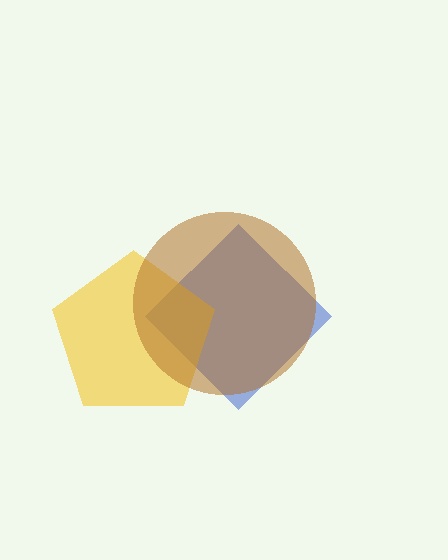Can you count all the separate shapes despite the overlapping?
Yes, there are 3 separate shapes.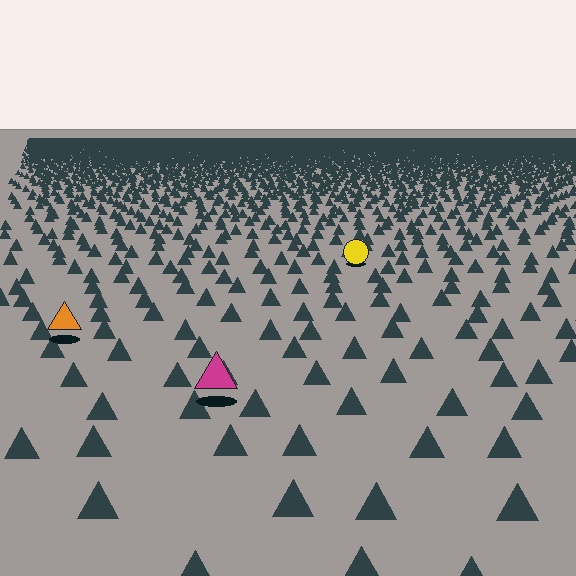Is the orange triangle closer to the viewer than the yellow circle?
Yes. The orange triangle is closer — you can tell from the texture gradient: the ground texture is coarser near it.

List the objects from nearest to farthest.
From nearest to farthest: the magenta triangle, the orange triangle, the yellow circle.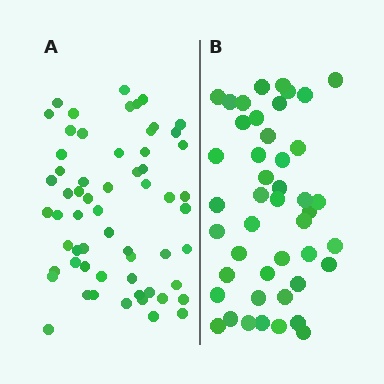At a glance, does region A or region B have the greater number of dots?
Region A (the left region) has more dots.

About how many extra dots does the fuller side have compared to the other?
Region A has approximately 15 more dots than region B.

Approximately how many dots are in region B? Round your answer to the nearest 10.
About 40 dots. (The exact count is 45, which rounds to 40.)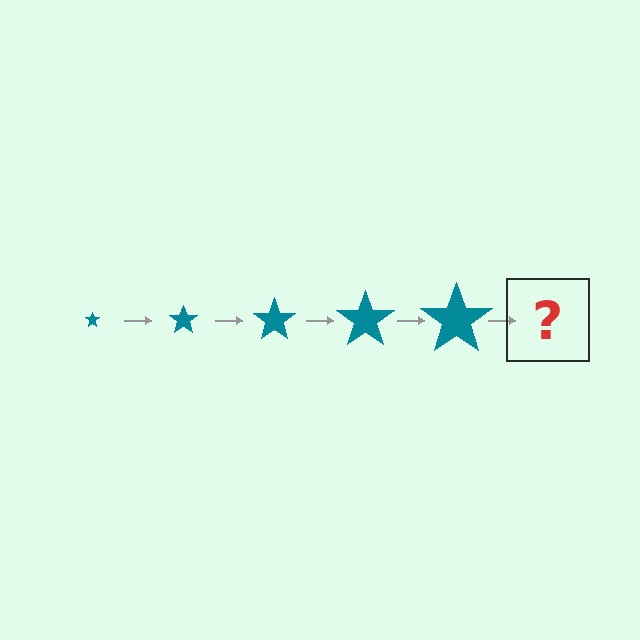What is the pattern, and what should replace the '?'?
The pattern is that the star gets progressively larger each step. The '?' should be a teal star, larger than the previous one.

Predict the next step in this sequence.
The next step is a teal star, larger than the previous one.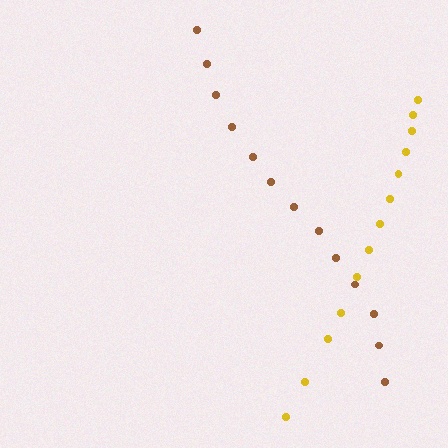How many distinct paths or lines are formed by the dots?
There are 2 distinct paths.